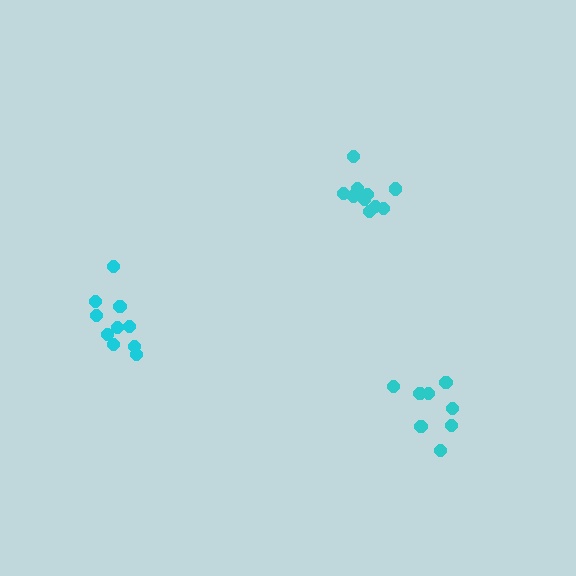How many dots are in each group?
Group 1: 10 dots, Group 2: 10 dots, Group 3: 8 dots (28 total).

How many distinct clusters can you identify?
There are 3 distinct clusters.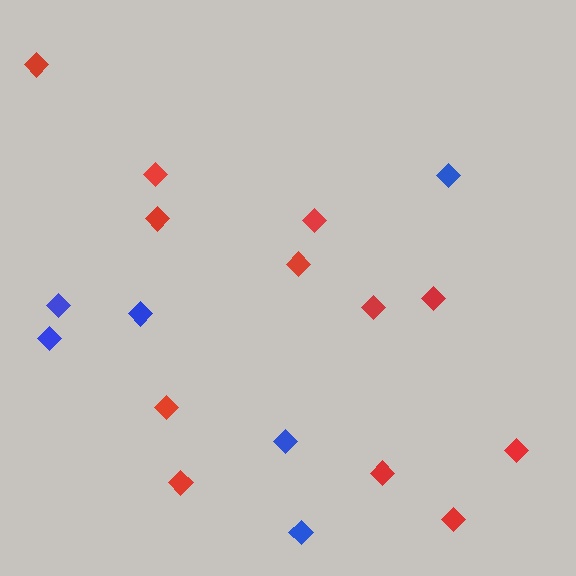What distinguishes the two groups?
There are 2 groups: one group of blue diamonds (6) and one group of red diamonds (12).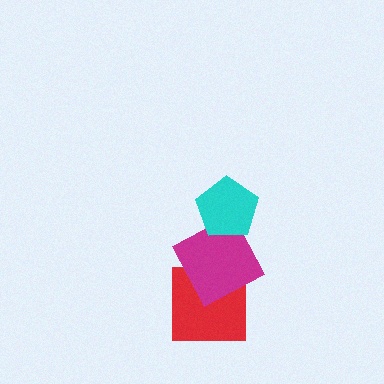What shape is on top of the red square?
The magenta square is on top of the red square.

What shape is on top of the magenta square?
The cyan pentagon is on top of the magenta square.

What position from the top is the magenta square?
The magenta square is 2nd from the top.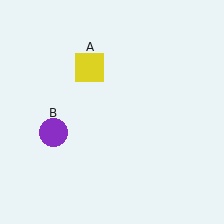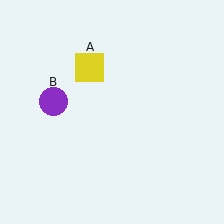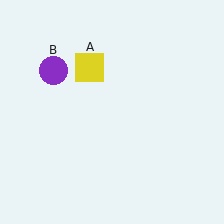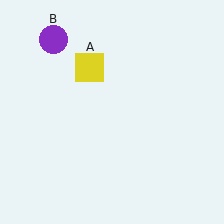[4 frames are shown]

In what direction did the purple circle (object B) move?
The purple circle (object B) moved up.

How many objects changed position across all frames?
1 object changed position: purple circle (object B).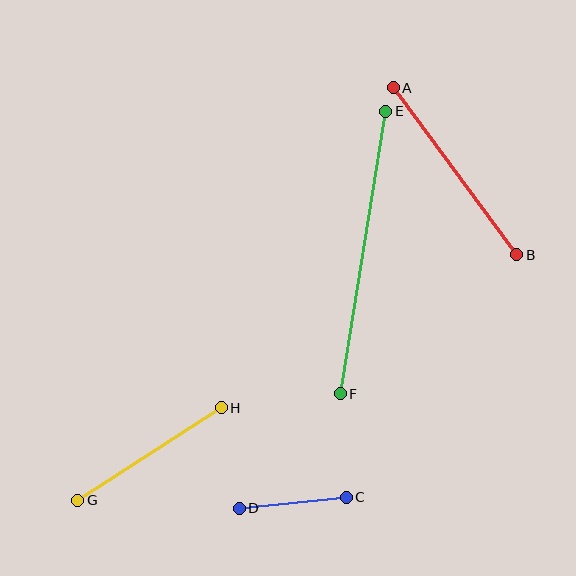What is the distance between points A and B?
The distance is approximately 208 pixels.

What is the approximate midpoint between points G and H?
The midpoint is at approximately (149, 454) pixels.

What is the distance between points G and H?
The distance is approximately 171 pixels.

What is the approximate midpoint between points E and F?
The midpoint is at approximately (363, 253) pixels.